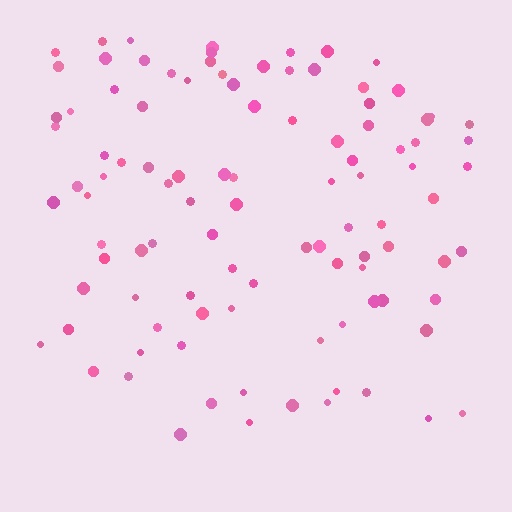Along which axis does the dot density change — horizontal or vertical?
Vertical.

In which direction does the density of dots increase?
From bottom to top, with the top side densest.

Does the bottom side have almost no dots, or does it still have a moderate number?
Still a moderate number, just noticeably fewer than the top.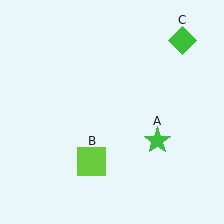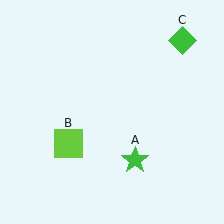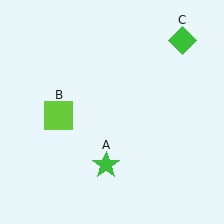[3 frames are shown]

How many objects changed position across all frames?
2 objects changed position: green star (object A), lime square (object B).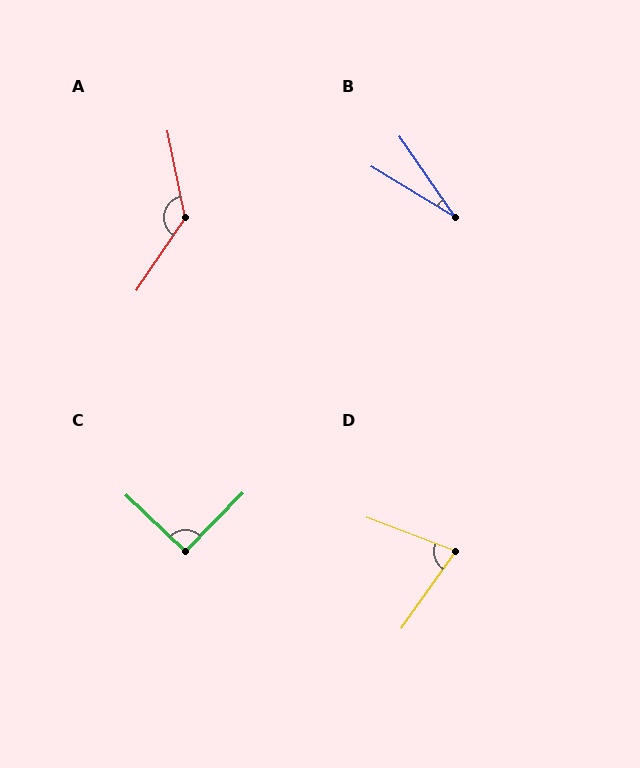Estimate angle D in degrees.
Approximately 76 degrees.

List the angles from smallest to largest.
B (24°), D (76°), C (91°), A (135°).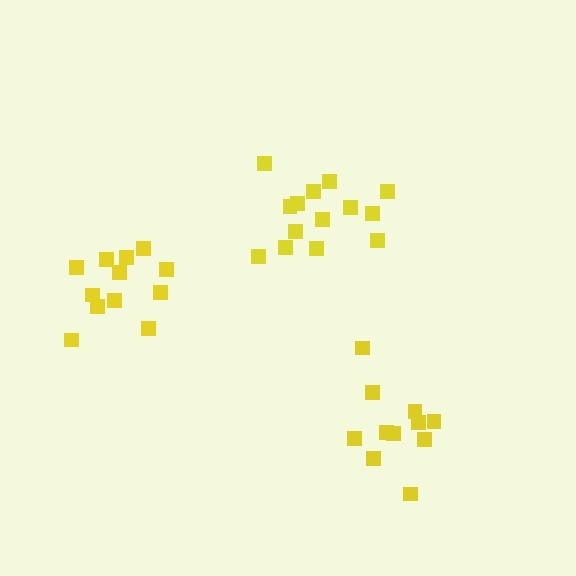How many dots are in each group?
Group 1: 11 dots, Group 2: 12 dots, Group 3: 14 dots (37 total).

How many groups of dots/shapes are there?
There are 3 groups.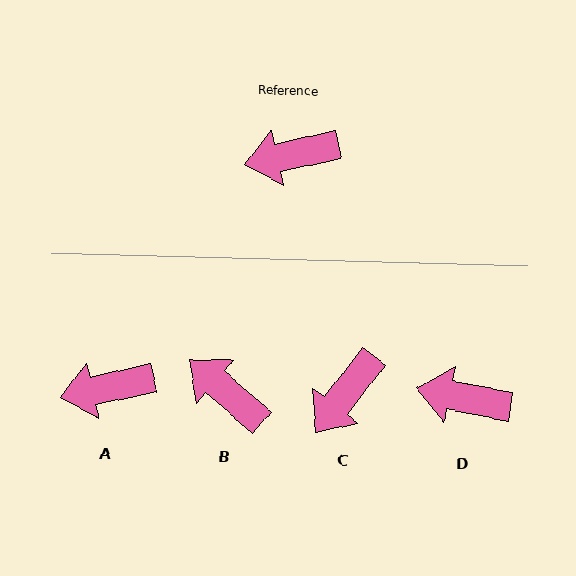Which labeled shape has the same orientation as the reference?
A.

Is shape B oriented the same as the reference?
No, it is off by about 53 degrees.